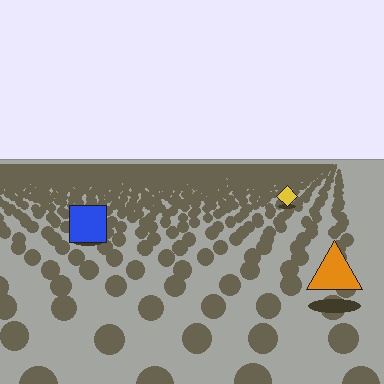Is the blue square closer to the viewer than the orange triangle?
No. The orange triangle is closer — you can tell from the texture gradient: the ground texture is coarser near it.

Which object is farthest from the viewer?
The yellow diamond is farthest from the viewer. It appears smaller and the ground texture around it is denser.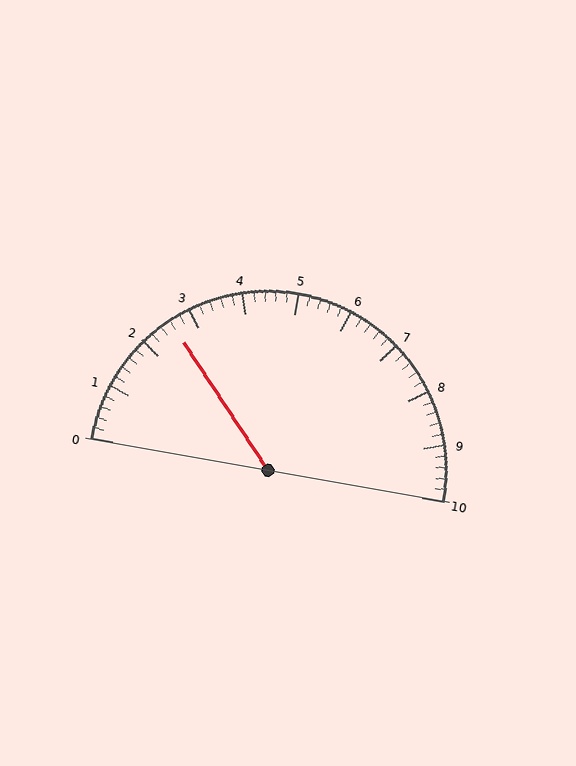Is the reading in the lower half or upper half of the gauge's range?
The reading is in the lower half of the range (0 to 10).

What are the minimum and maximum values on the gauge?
The gauge ranges from 0 to 10.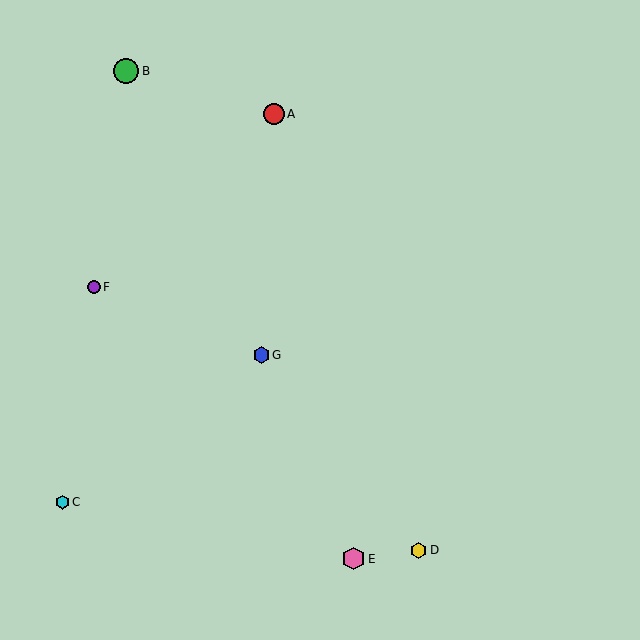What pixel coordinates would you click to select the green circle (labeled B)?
Click at (126, 71) to select the green circle B.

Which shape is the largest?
The green circle (labeled B) is the largest.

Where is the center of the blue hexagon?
The center of the blue hexagon is at (261, 355).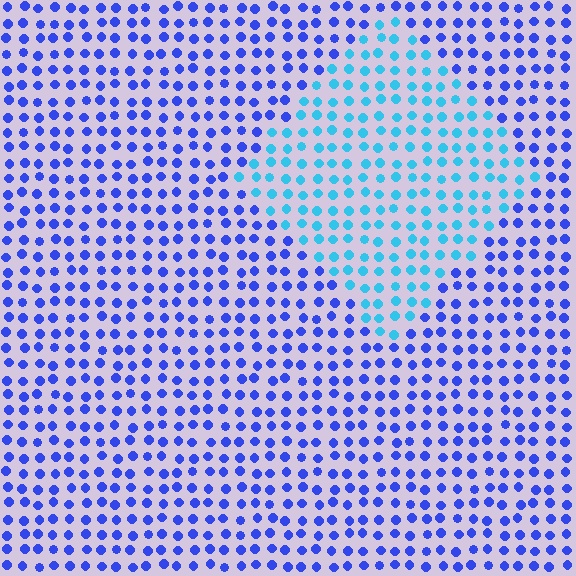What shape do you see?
I see a diamond.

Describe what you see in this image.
The image is filled with small blue elements in a uniform arrangement. A diamond-shaped region is visible where the elements are tinted to a slightly different hue, forming a subtle color boundary.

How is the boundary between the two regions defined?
The boundary is defined purely by a slight shift in hue (about 41 degrees). Spacing, size, and orientation are identical on both sides.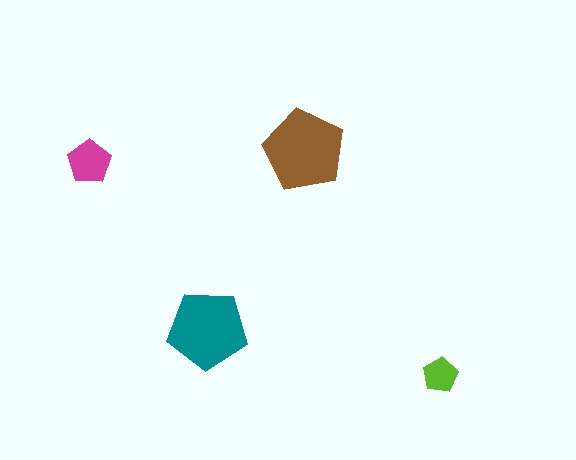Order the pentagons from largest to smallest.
the brown one, the teal one, the magenta one, the lime one.